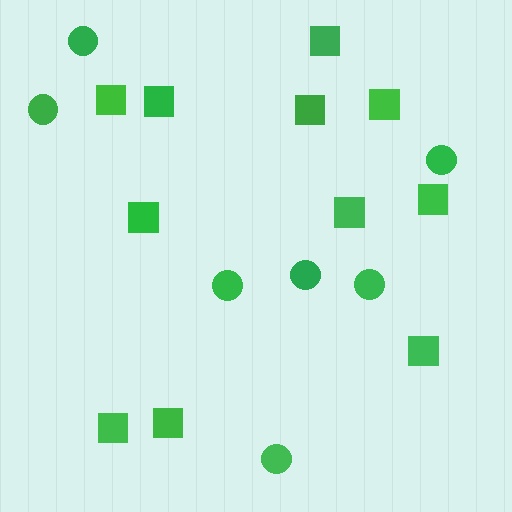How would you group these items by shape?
There are 2 groups: one group of squares (11) and one group of circles (7).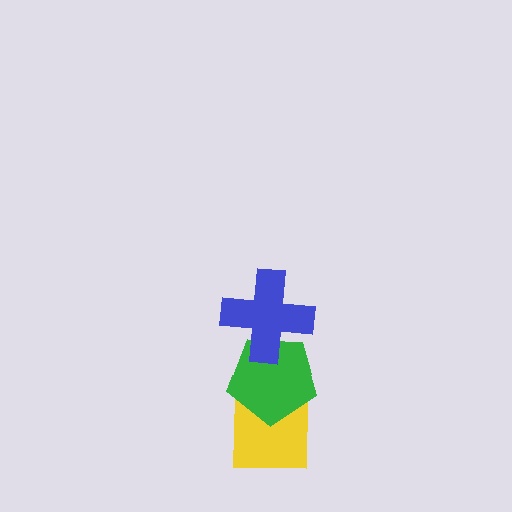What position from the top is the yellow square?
The yellow square is 3rd from the top.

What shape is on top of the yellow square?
The green pentagon is on top of the yellow square.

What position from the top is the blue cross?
The blue cross is 1st from the top.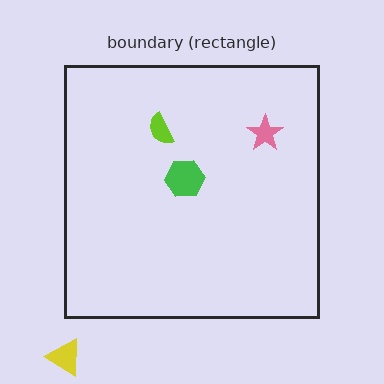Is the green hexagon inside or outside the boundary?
Inside.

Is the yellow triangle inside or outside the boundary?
Outside.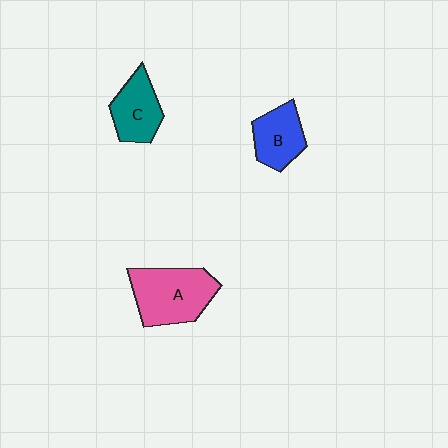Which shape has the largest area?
Shape A (pink).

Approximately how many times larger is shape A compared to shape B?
Approximately 1.6 times.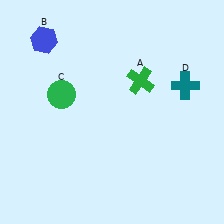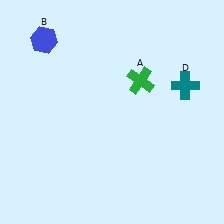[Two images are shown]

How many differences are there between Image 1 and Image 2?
There is 1 difference between the two images.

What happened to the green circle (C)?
The green circle (C) was removed in Image 2. It was in the top-left area of Image 1.